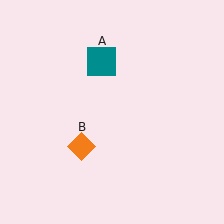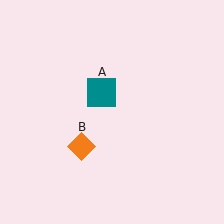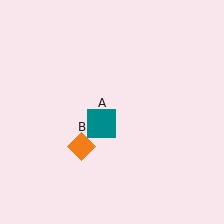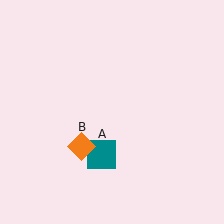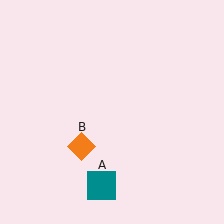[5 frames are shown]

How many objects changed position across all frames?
1 object changed position: teal square (object A).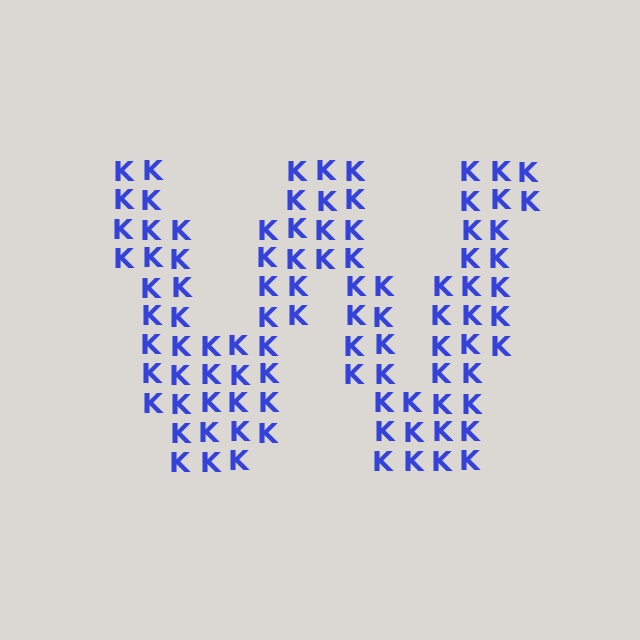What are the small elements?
The small elements are letter K's.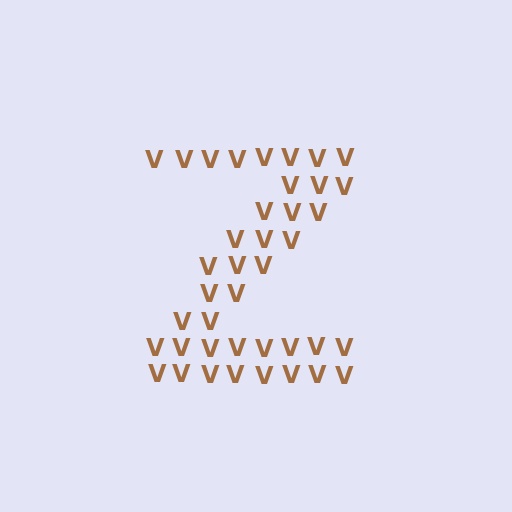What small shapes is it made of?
It is made of small letter V's.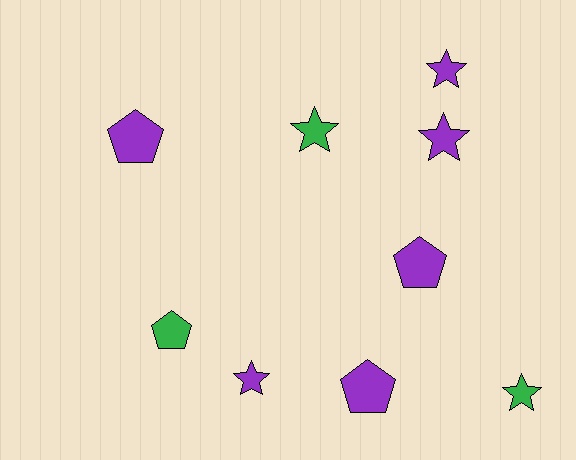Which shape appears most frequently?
Star, with 5 objects.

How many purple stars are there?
There are 3 purple stars.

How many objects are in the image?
There are 9 objects.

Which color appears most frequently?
Purple, with 6 objects.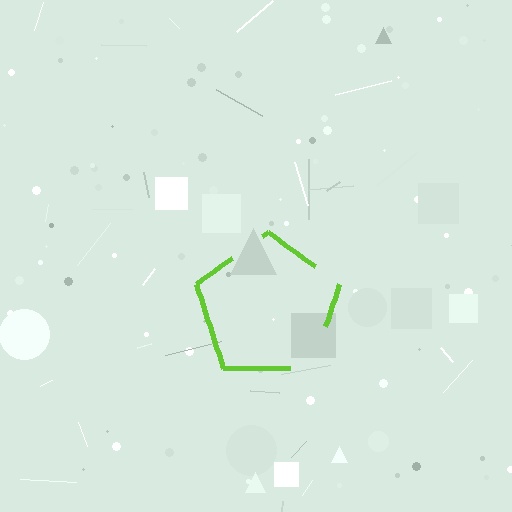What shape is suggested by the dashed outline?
The dashed outline suggests a pentagon.